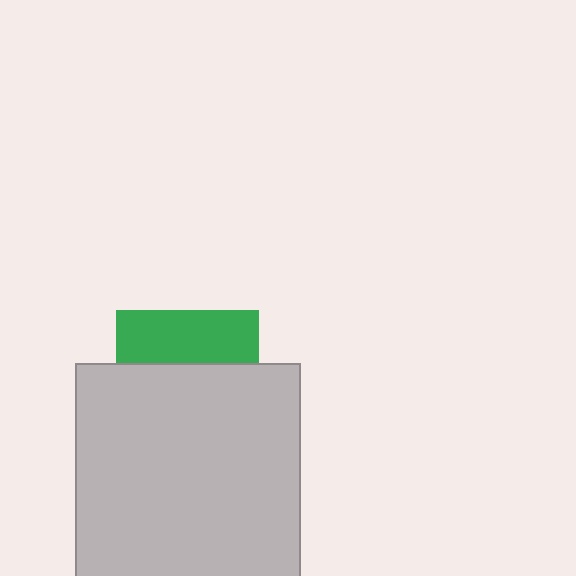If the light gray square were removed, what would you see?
You would see the complete green square.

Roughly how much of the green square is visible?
A small part of it is visible (roughly 38%).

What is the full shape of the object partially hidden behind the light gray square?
The partially hidden object is a green square.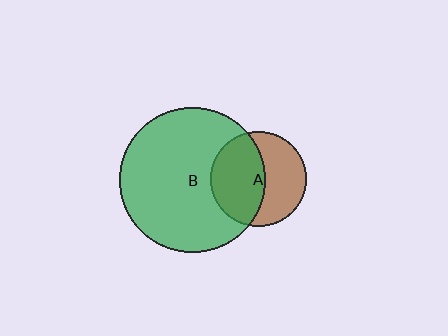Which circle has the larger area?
Circle B (green).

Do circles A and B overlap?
Yes.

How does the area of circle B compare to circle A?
Approximately 2.3 times.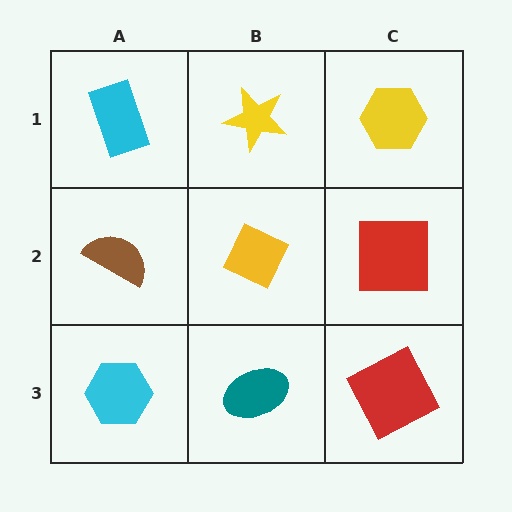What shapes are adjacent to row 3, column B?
A yellow diamond (row 2, column B), a cyan hexagon (row 3, column A), a red square (row 3, column C).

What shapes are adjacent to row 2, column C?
A yellow hexagon (row 1, column C), a red square (row 3, column C), a yellow diamond (row 2, column B).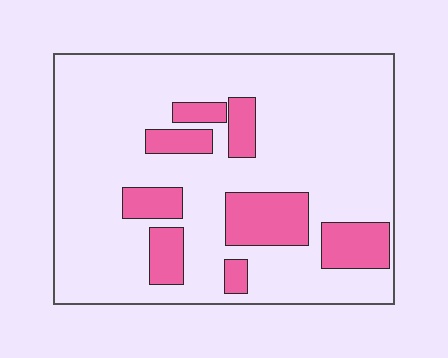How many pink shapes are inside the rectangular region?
8.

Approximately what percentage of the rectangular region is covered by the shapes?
Approximately 20%.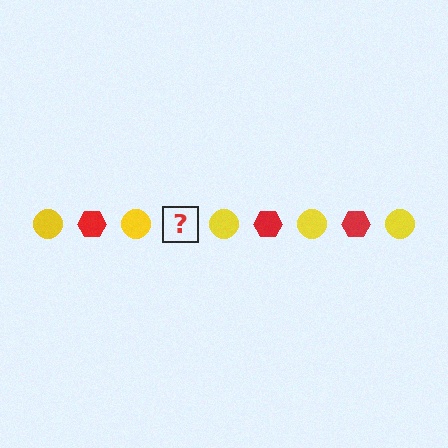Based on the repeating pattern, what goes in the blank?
The blank should be a red hexagon.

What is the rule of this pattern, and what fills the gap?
The rule is that the pattern alternates between yellow circle and red hexagon. The gap should be filled with a red hexagon.